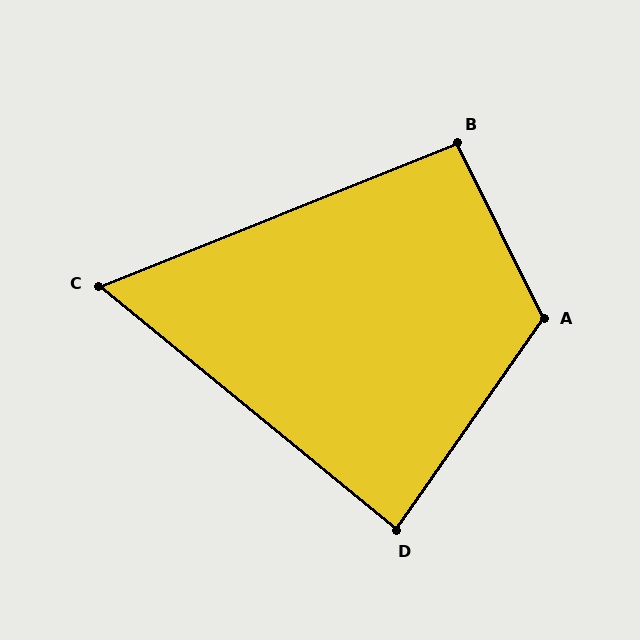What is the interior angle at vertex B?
Approximately 94 degrees (approximately right).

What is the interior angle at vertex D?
Approximately 86 degrees (approximately right).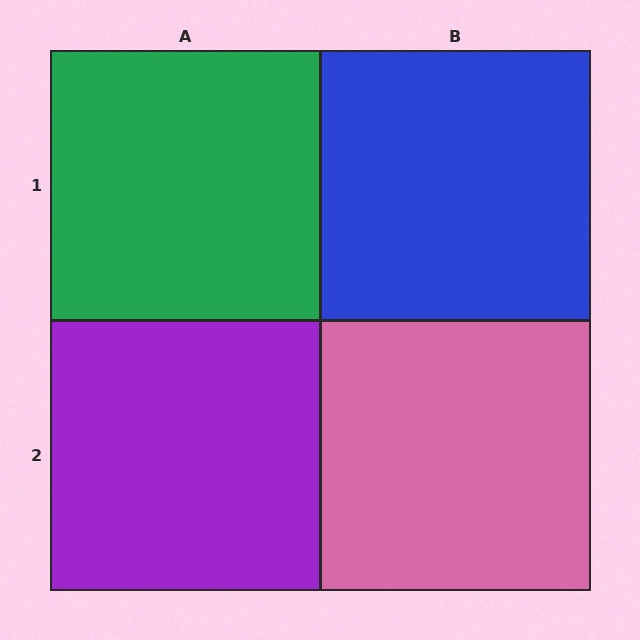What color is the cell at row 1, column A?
Green.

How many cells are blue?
1 cell is blue.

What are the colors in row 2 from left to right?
Purple, pink.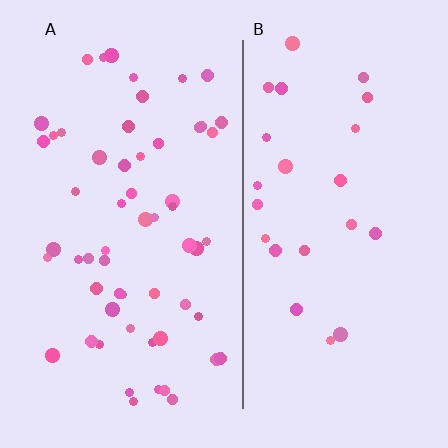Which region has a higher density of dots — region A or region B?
A (the left).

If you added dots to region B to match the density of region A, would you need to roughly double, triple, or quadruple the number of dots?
Approximately double.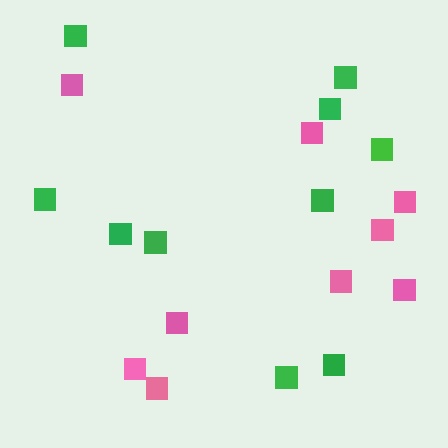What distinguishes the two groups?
There are 2 groups: one group of green squares (10) and one group of pink squares (9).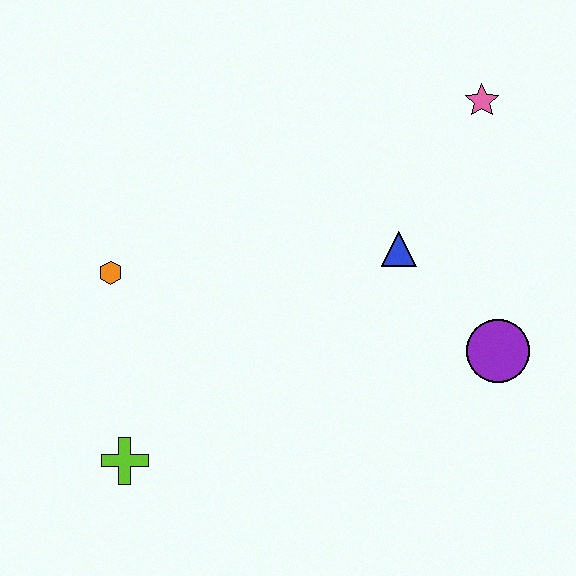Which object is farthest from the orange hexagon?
The pink star is farthest from the orange hexagon.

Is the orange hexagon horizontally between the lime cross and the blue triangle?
No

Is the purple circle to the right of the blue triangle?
Yes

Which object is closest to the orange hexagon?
The lime cross is closest to the orange hexagon.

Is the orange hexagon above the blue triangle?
No